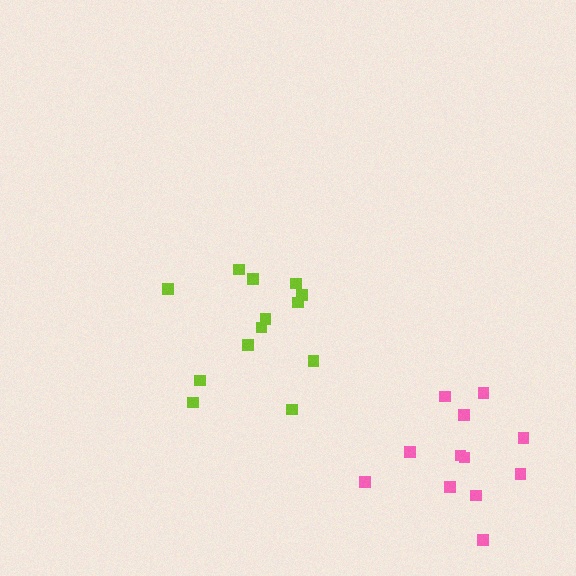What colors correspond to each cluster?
The clusters are colored: lime, pink.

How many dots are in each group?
Group 1: 13 dots, Group 2: 12 dots (25 total).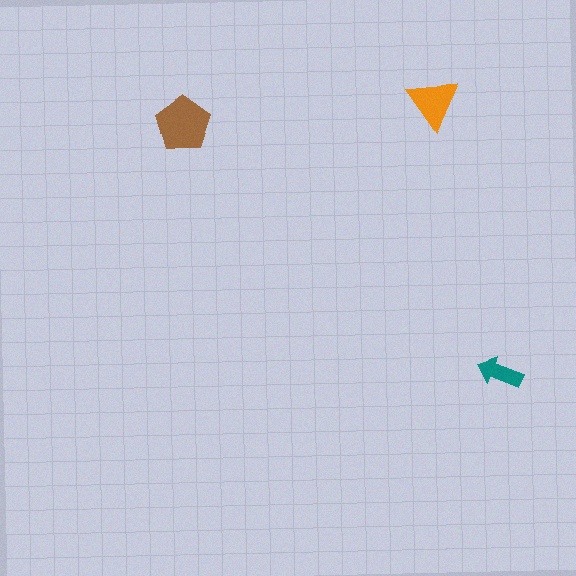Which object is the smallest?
The teal arrow.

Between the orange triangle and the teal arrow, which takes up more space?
The orange triangle.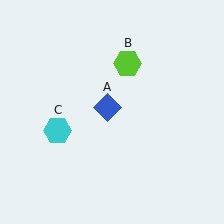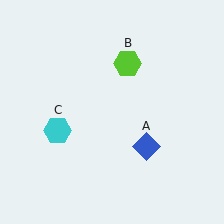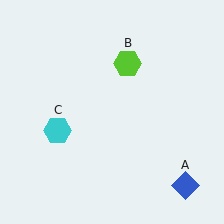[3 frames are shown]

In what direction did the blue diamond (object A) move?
The blue diamond (object A) moved down and to the right.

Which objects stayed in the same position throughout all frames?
Lime hexagon (object B) and cyan hexagon (object C) remained stationary.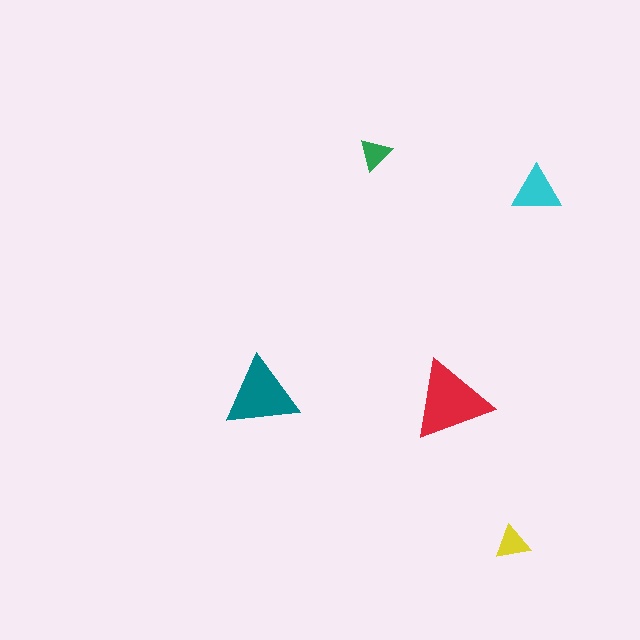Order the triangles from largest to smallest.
the red one, the teal one, the cyan one, the yellow one, the green one.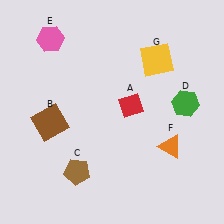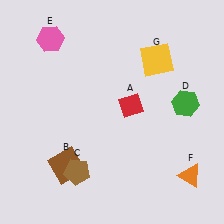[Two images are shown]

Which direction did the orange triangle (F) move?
The orange triangle (F) moved down.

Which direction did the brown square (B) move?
The brown square (B) moved down.